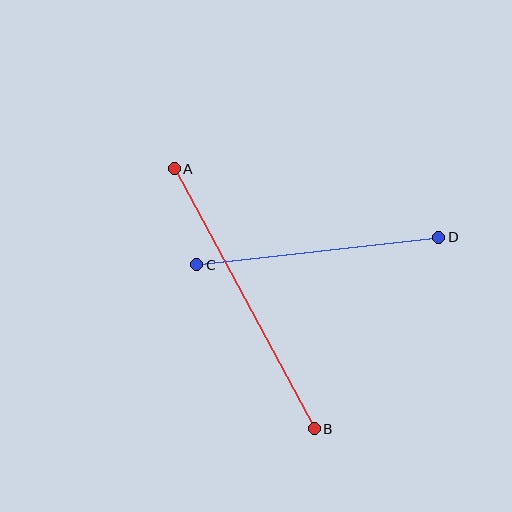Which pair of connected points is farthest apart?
Points A and B are farthest apart.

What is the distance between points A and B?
The distance is approximately 296 pixels.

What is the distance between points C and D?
The distance is approximately 244 pixels.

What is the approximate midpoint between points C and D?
The midpoint is at approximately (318, 251) pixels.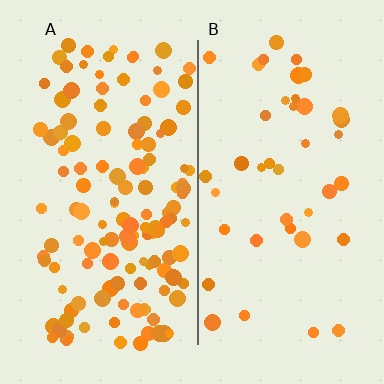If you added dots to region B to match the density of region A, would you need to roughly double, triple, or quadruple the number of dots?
Approximately triple.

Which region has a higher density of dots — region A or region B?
A (the left).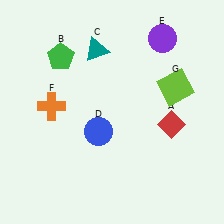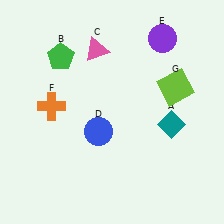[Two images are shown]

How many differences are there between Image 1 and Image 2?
There are 2 differences between the two images.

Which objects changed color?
A changed from red to teal. C changed from teal to pink.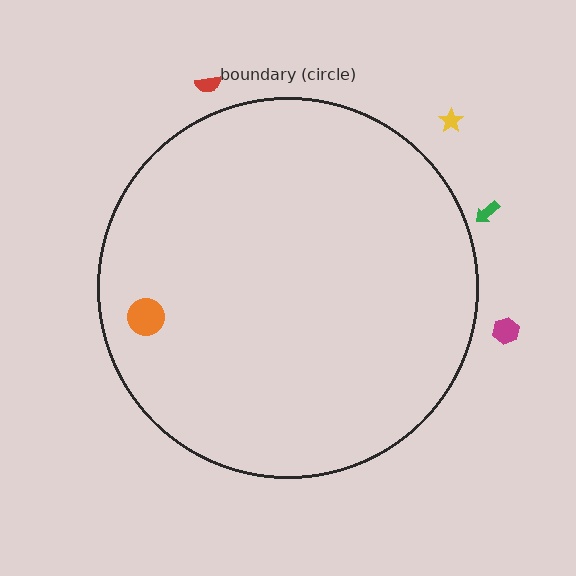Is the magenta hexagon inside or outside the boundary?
Outside.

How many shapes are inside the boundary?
1 inside, 4 outside.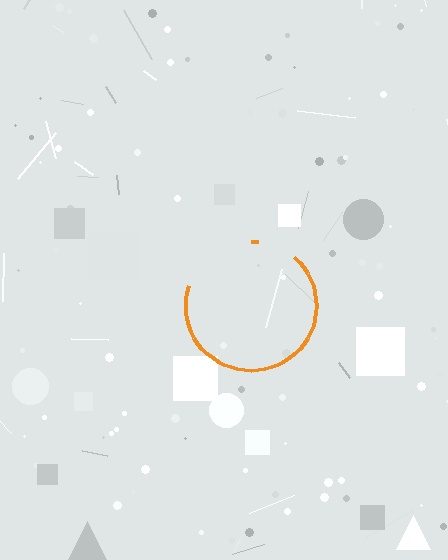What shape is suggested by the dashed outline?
The dashed outline suggests a circle.